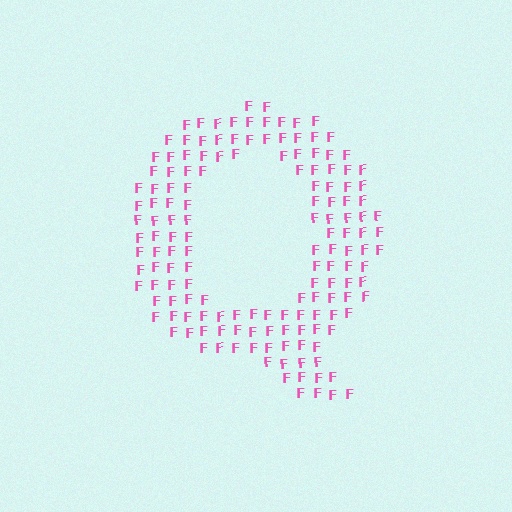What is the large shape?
The large shape is the letter Q.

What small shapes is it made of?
It is made of small letter F's.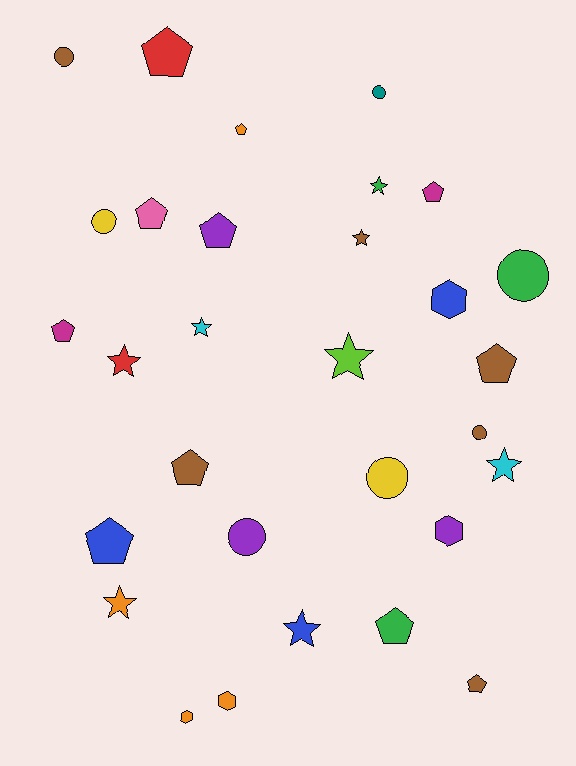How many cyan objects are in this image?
There are 2 cyan objects.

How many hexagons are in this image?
There are 4 hexagons.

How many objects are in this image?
There are 30 objects.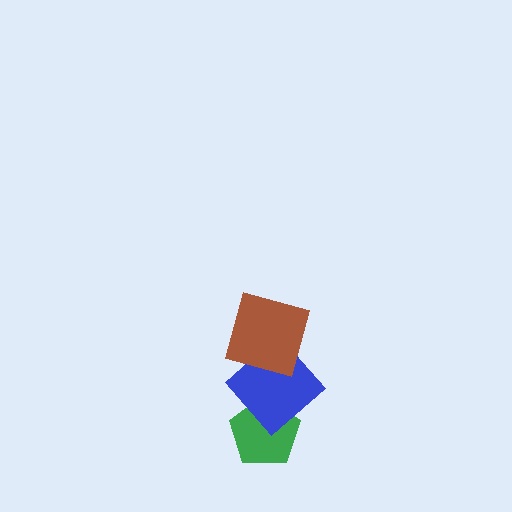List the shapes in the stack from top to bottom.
From top to bottom: the brown square, the blue diamond, the green pentagon.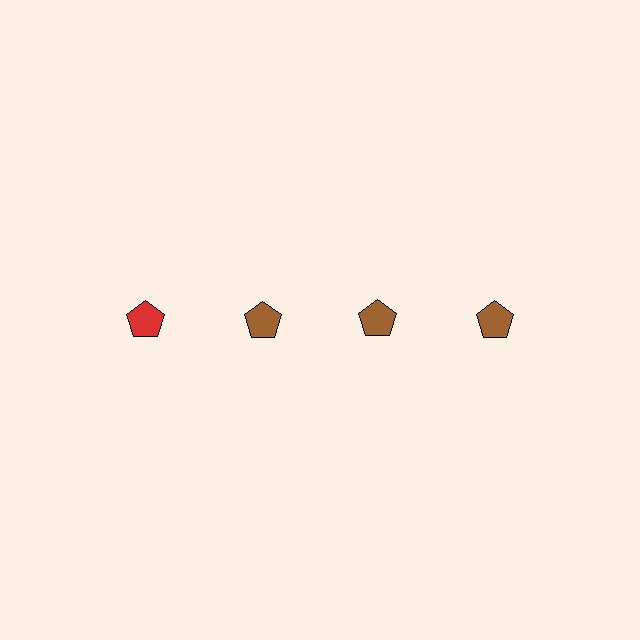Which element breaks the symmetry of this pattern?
The red pentagon in the top row, leftmost column breaks the symmetry. All other shapes are brown pentagons.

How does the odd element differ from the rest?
It has a different color: red instead of brown.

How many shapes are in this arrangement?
There are 4 shapes arranged in a grid pattern.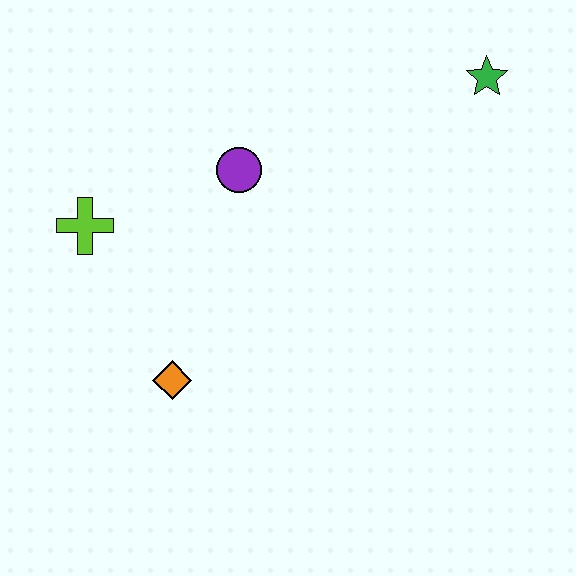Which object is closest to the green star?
The purple circle is closest to the green star.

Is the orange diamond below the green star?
Yes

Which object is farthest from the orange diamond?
The green star is farthest from the orange diamond.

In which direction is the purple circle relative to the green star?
The purple circle is to the left of the green star.